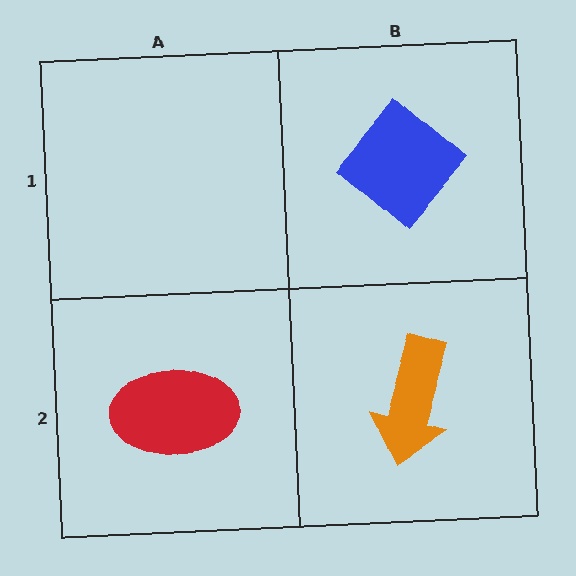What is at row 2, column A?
A red ellipse.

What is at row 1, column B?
A blue diamond.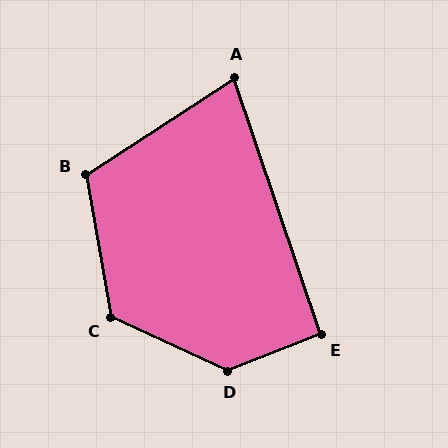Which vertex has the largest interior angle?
D, at approximately 134 degrees.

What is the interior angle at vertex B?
Approximately 113 degrees (obtuse).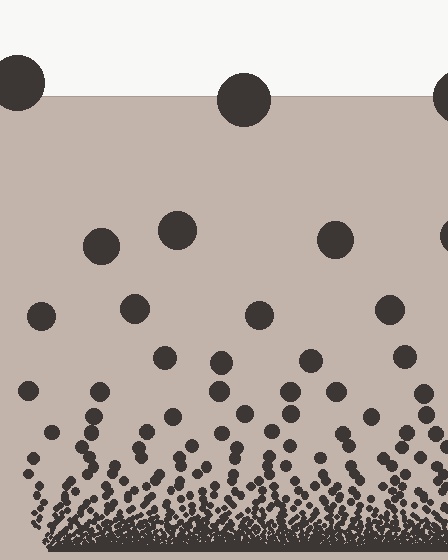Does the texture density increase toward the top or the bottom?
Density increases toward the bottom.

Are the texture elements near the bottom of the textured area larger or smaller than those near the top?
Smaller. The gradient is inverted — elements near the bottom are smaller and denser.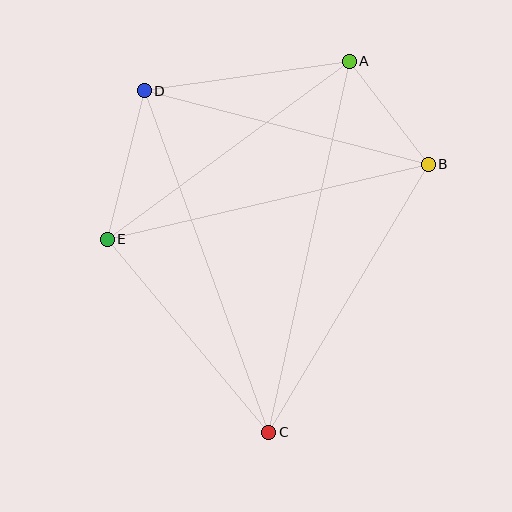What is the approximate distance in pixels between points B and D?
The distance between B and D is approximately 293 pixels.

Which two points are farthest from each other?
Points A and C are farthest from each other.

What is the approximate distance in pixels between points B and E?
The distance between B and E is approximately 330 pixels.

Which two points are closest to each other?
Points A and B are closest to each other.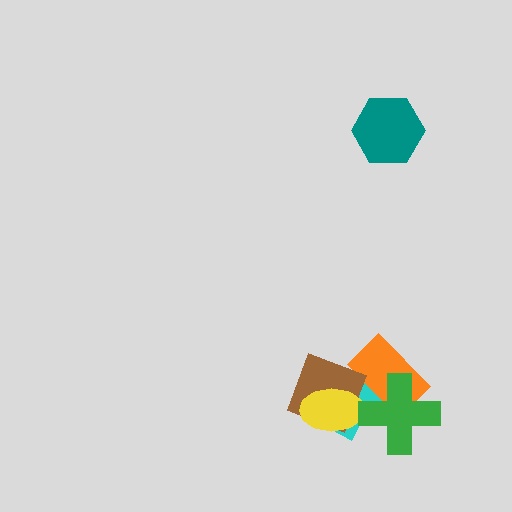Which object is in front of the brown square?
The yellow ellipse is in front of the brown square.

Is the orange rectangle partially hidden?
Yes, it is partially covered by another shape.